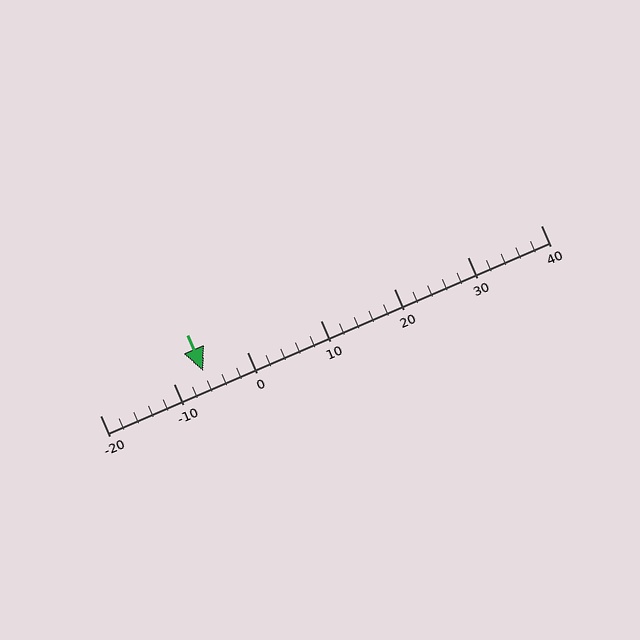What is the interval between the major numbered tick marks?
The major tick marks are spaced 10 units apart.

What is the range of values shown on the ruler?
The ruler shows values from -20 to 40.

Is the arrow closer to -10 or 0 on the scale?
The arrow is closer to -10.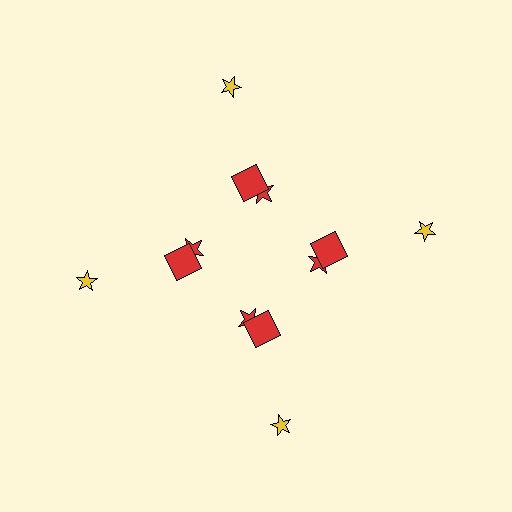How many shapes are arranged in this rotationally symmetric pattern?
There are 12 shapes, arranged in 4 groups of 3.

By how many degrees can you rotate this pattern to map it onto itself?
The pattern maps onto itself every 90 degrees of rotation.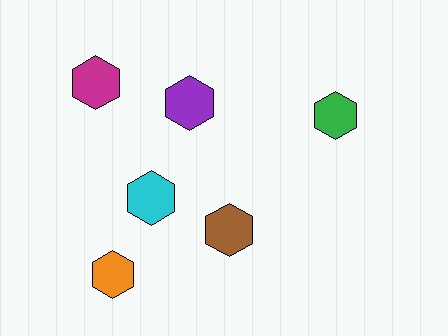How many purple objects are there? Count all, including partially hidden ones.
There is 1 purple object.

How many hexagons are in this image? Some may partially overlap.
There are 6 hexagons.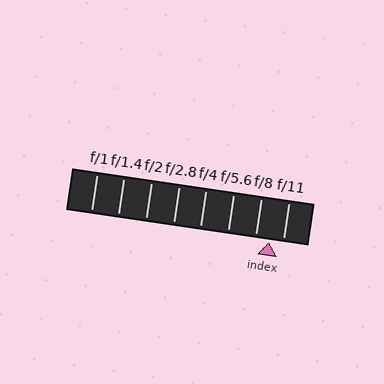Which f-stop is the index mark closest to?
The index mark is closest to f/11.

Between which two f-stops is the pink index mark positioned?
The index mark is between f/8 and f/11.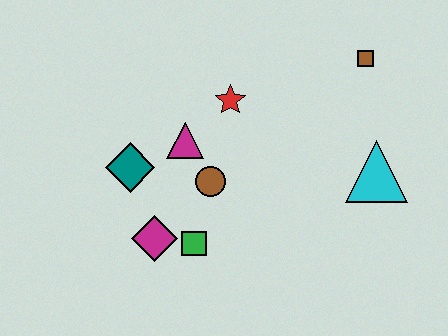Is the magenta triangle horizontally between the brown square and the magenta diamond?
Yes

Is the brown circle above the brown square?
No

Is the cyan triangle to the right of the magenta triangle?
Yes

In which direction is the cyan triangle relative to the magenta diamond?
The cyan triangle is to the right of the magenta diamond.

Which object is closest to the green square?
The magenta diamond is closest to the green square.